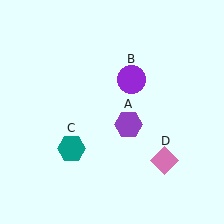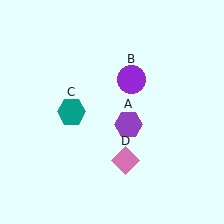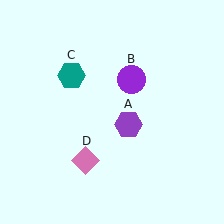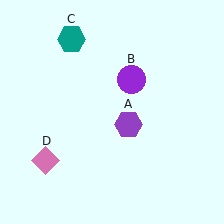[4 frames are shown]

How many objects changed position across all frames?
2 objects changed position: teal hexagon (object C), pink diamond (object D).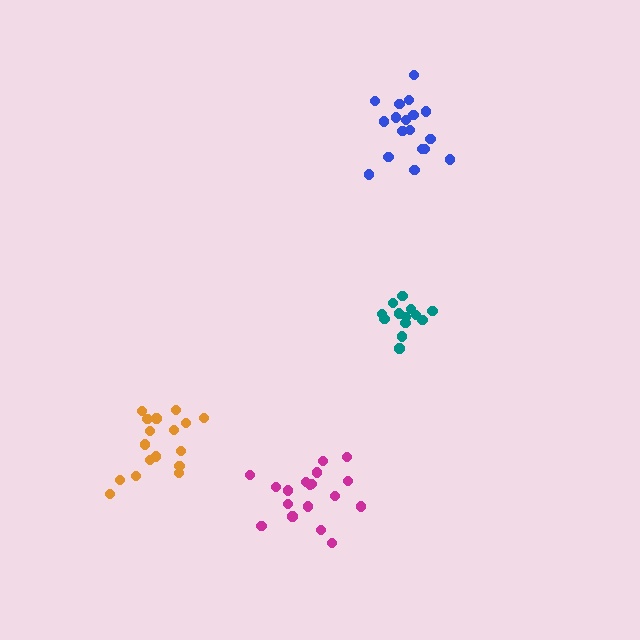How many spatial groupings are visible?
There are 4 spatial groupings.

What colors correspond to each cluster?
The clusters are colored: blue, teal, magenta, orange.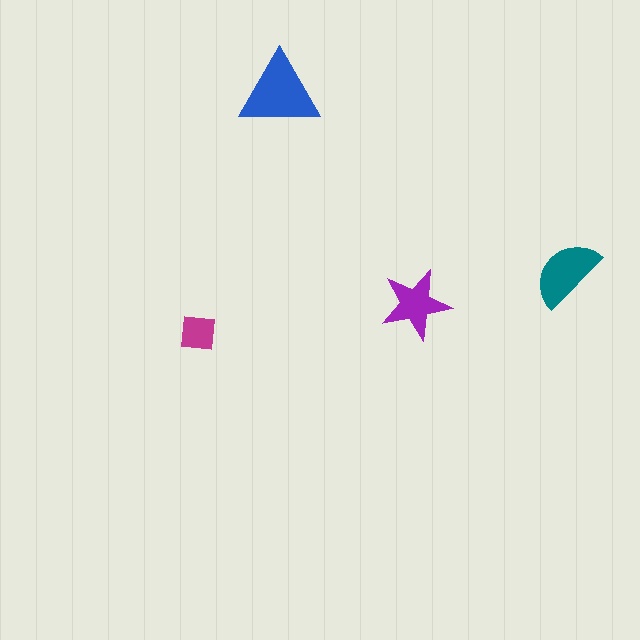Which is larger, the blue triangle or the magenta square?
The blue triangle.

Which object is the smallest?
The magenta square.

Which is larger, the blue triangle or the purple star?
The blue triangle.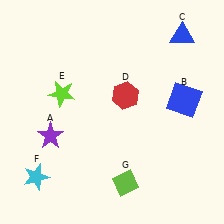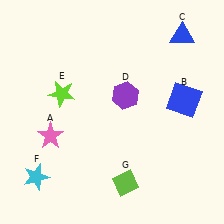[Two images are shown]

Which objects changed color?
A changed from purple to pink. D changed from red to purple.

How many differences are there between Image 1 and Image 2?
There are 2 differences between the two images.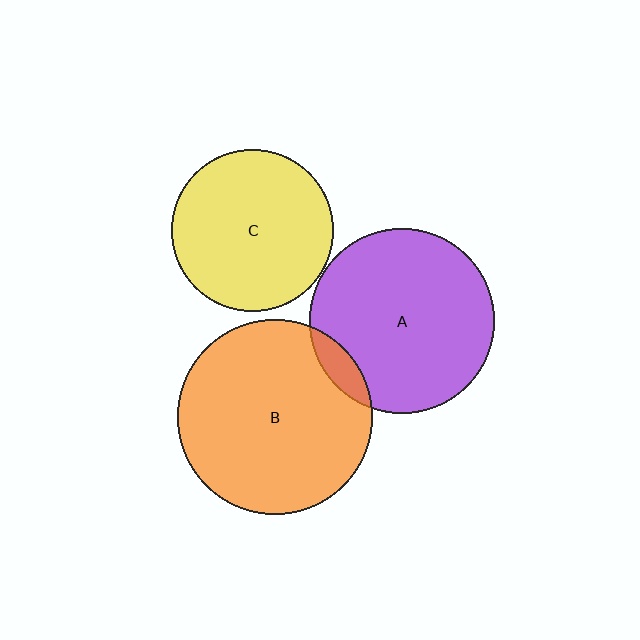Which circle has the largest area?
Circle B (orange).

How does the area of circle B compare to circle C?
Approximately 1.4 times.